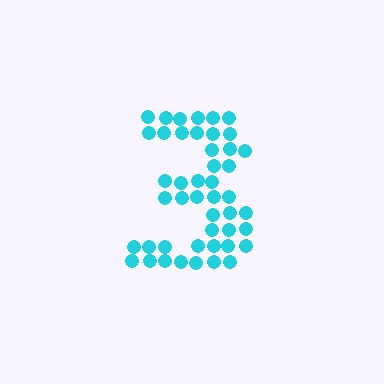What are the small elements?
The small elements are circles.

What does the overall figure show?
The overall figure shows the digit 3.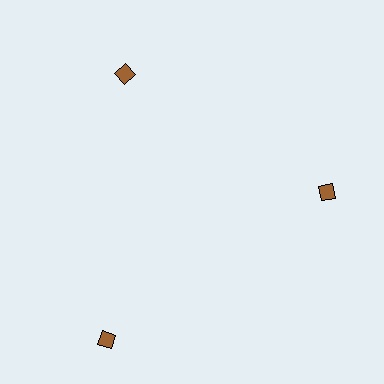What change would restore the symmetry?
The symmetry would be restored by moving it inward, back onto the ring so that all 3 diamonds sit at equal angles and equal distance from the center.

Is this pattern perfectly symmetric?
No. The 3 brown diamonds are arranged in a ring, but one element near the 7 o'clock position is pushed outward from the center, breaking the 3-fold rotational symmetry.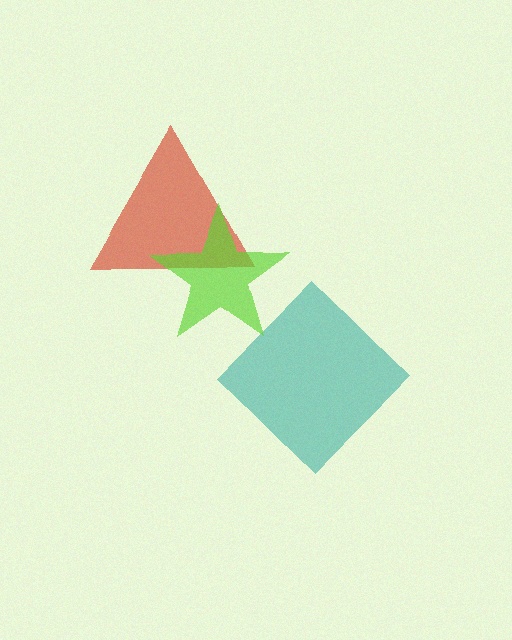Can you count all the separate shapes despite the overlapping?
Yes, there are 3 separate shapes.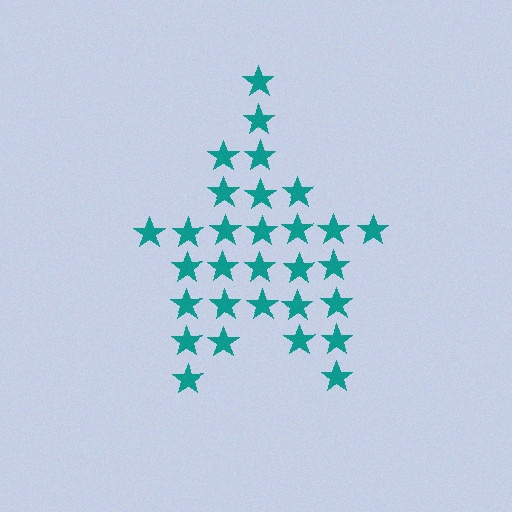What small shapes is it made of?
It is made of small stars.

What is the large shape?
The large shape is a star.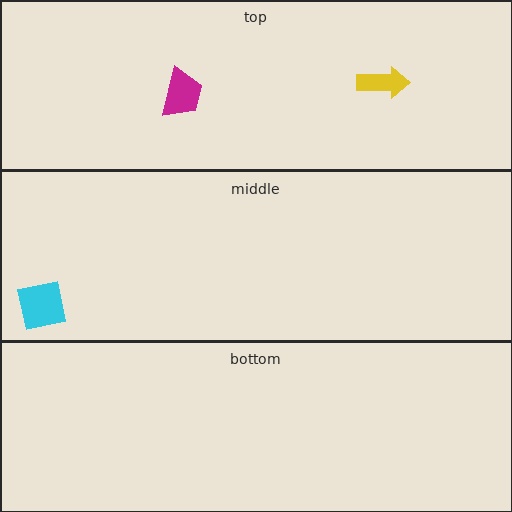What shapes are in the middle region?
The cyan square.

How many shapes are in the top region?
2.